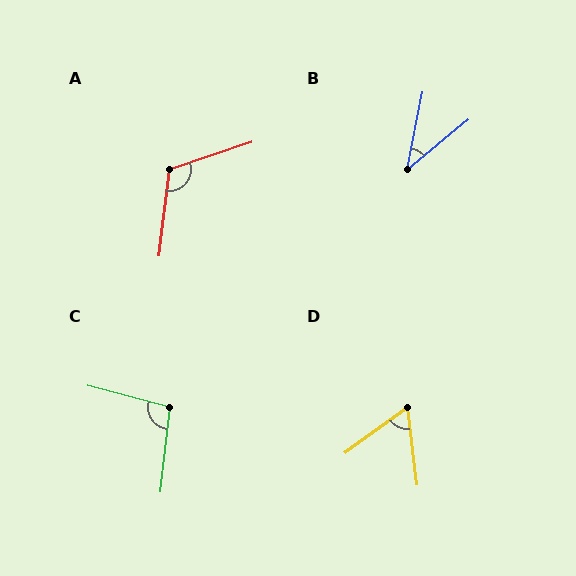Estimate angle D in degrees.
Approximately 61 degrees.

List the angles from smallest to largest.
B (39°), D (61°), C (99°), A (115°).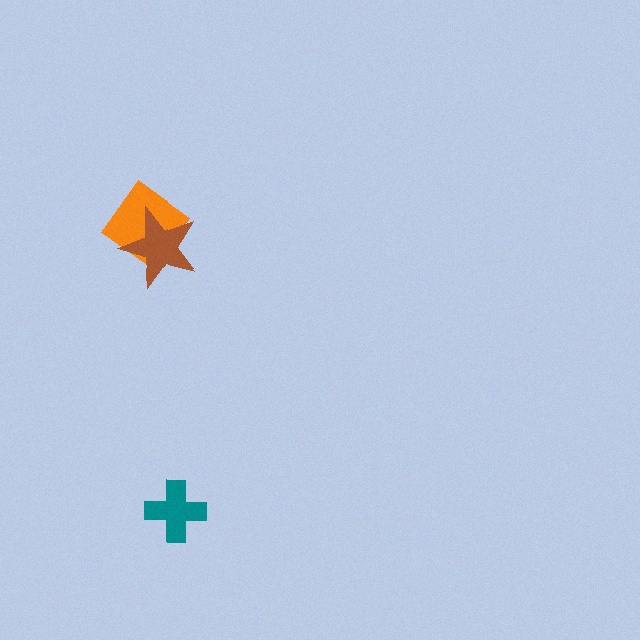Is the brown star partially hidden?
No, no other shape covers it.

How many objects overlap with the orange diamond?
1 object overlaps with the orange diamond.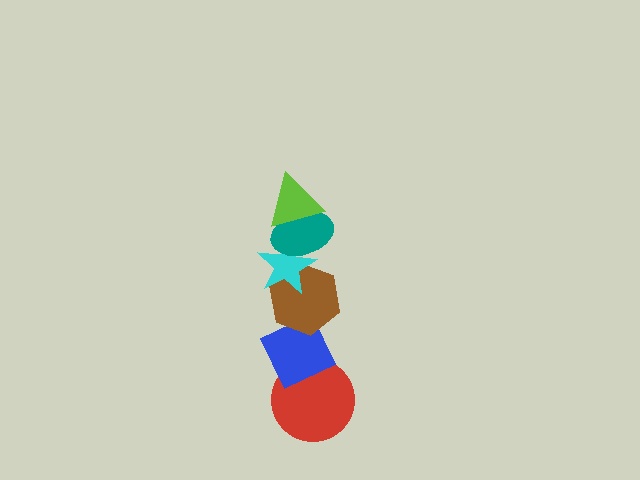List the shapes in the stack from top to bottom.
From top to bottom: the lime triangle, the teal ellipse, the cyan star, the brown hexagon, the blue diamond, the red circle.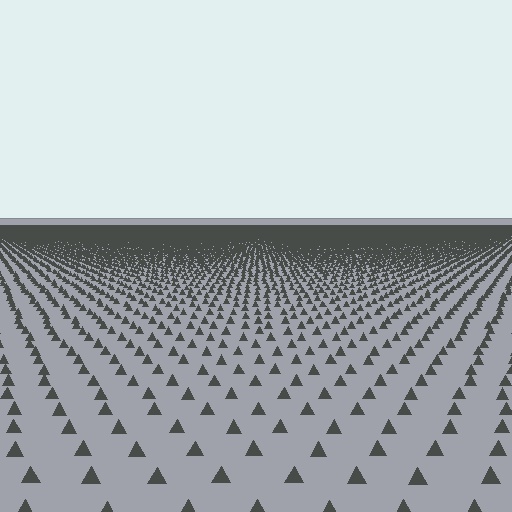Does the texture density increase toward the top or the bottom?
Density increases toward the top.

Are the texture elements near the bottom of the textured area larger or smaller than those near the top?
Larger. Near the bottom, elements are closer to the viewer and appear at a bigger on-screen size.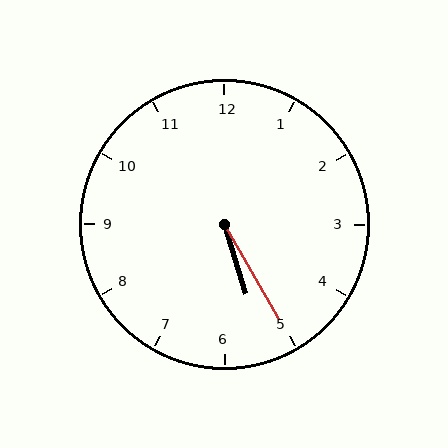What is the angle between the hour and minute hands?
Approximately 12 degrees.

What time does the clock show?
5:25.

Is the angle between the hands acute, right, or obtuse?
It is acute.